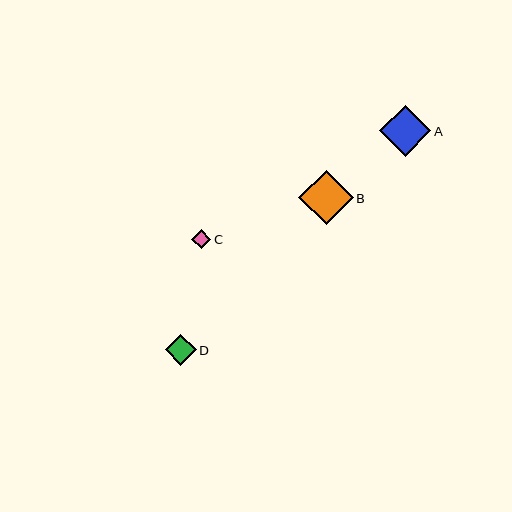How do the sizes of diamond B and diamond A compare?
Diamond B and diamond A are approximately the same size.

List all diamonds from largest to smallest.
From largest to smallest: B, A, D, C.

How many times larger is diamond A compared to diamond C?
Diamond A is approximately 2.7 times the size of diamond C.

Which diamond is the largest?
Diamond B is the largest with a size of approximately 55 pixels.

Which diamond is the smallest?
Diamond C is the smallest with a size of approximately 19 pixels.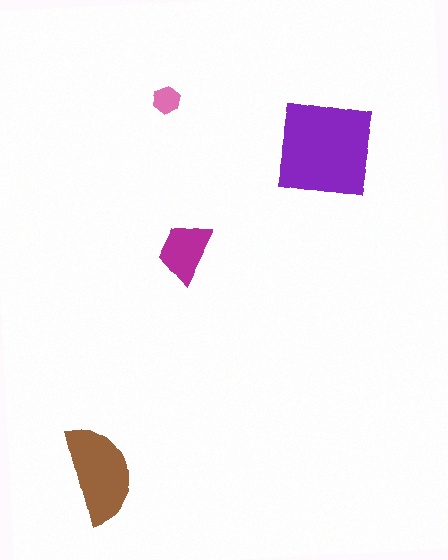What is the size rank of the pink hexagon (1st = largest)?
4th.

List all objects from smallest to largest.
The pink hexagon, the magenta trapezoid, the brown semicircle, the purple square.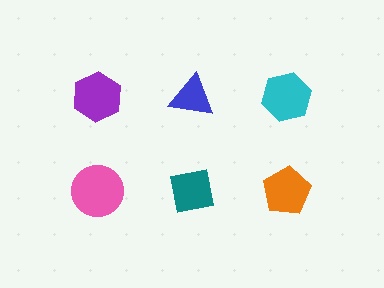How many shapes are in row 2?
3 shapes.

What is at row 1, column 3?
A cyan hexagon.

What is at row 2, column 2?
A teal square.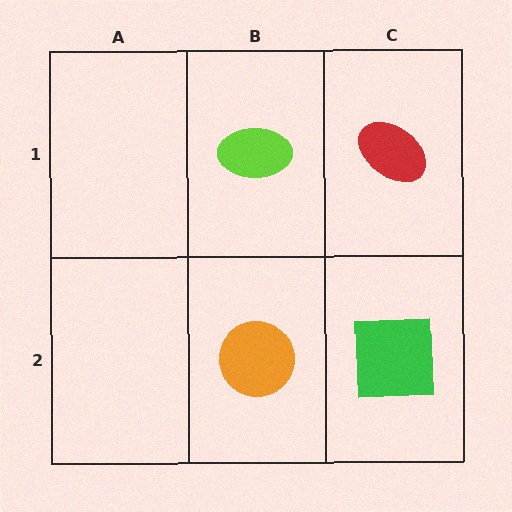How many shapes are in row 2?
2 shapes.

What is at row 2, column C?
A green square.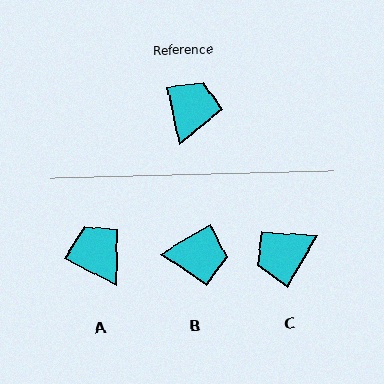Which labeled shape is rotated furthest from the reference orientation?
C, about 138 degrees away.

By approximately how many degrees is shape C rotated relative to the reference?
Approximately 138 degrees counter-clockwise.